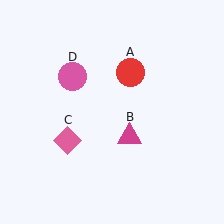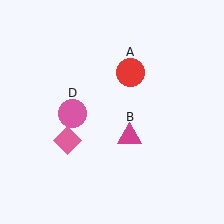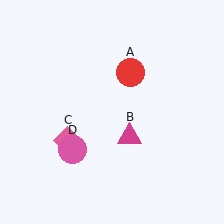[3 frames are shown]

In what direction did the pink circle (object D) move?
The pink circle (object D) moved down.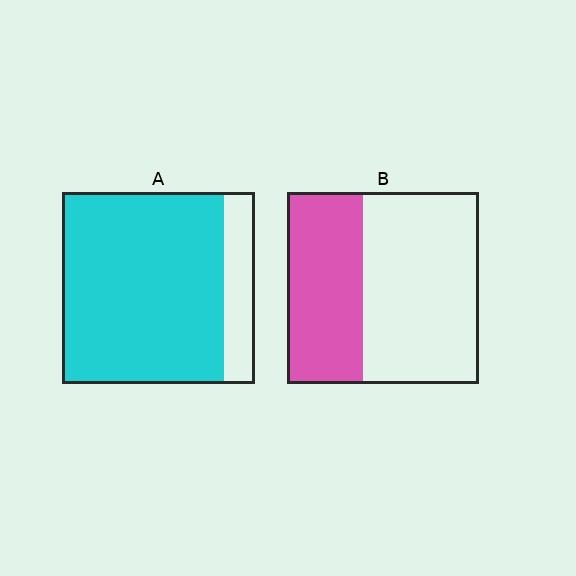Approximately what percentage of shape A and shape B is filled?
A is approximately 85% and B is approximately 40%.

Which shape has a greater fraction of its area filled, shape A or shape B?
Shape A.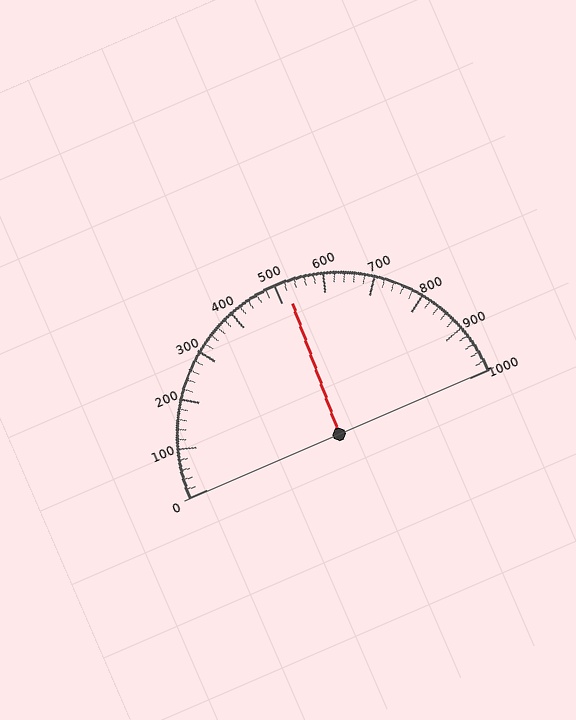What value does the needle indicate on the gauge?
The needle indicates approximately 520.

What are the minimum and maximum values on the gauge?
The gauge ranges from 0 to 1000.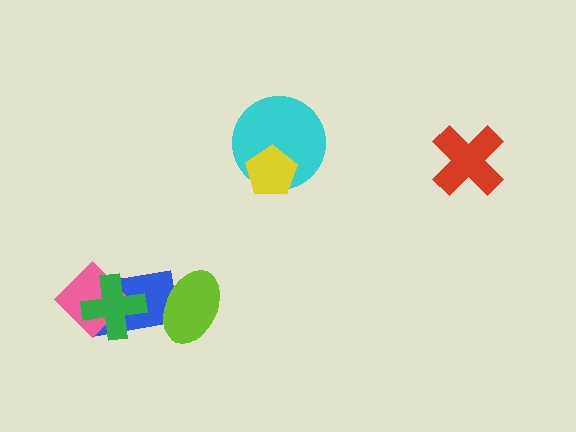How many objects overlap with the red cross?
0 objects overlap with the red cross.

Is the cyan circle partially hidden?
Yes, it is partially covered by another shape.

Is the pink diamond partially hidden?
Yes, it is partially covered by another shape.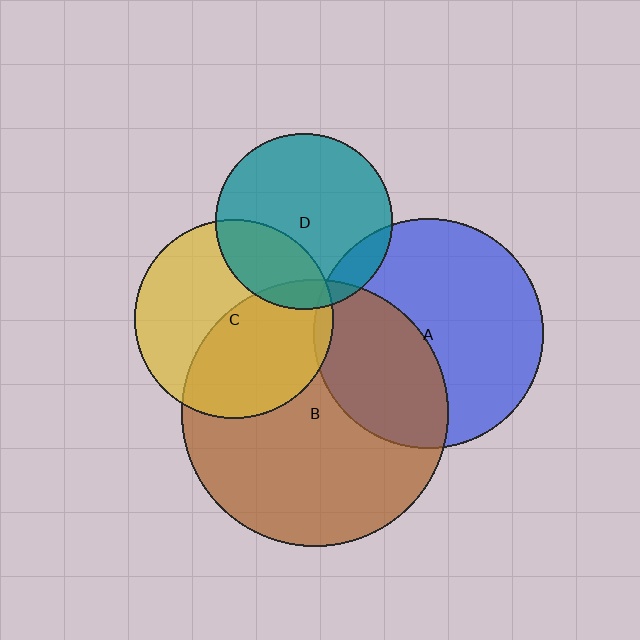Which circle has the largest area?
Circle B (brown).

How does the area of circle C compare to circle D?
Approximately 1.3 times.